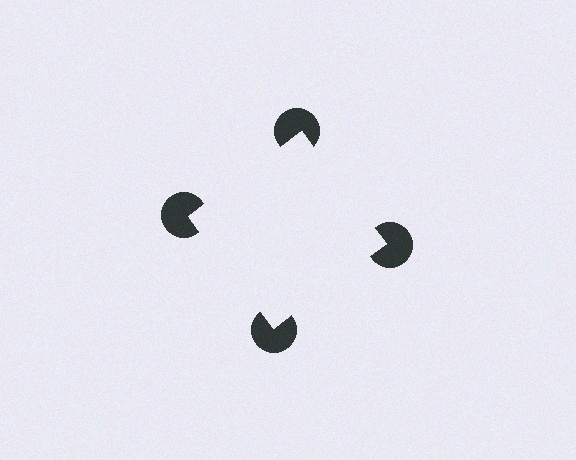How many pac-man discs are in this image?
There are 4 — one at each vertex of the illusory square.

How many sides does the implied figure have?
4 sides.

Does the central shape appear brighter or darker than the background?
It typically appears slightly brighter than the background, even though no actual brightness change is drawn.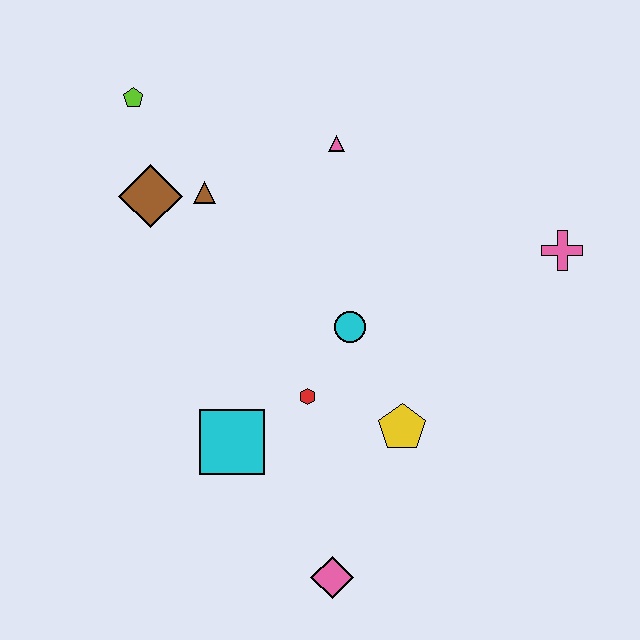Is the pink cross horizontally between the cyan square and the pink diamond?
No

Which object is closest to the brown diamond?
The brown triangle is closest to the brown diamond.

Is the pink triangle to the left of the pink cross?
Yes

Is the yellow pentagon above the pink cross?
No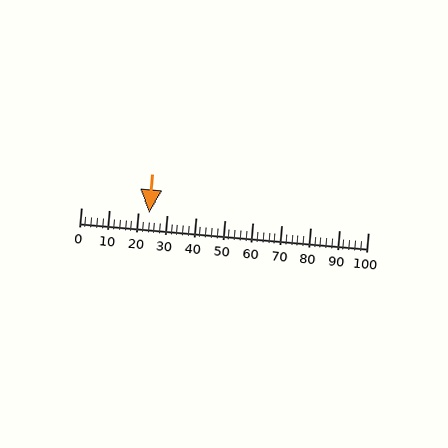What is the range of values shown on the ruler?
The ruler shows values from 0 to 100.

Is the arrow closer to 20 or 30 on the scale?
The arrow is closer to 20.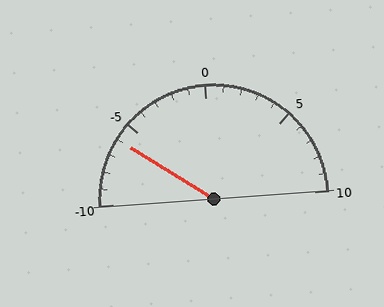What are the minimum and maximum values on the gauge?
The gauge ranges from -10 to 10.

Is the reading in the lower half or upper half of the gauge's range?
The reading is in the lower half of the range (-10 to 10).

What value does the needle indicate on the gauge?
The needle indicates approximately -6.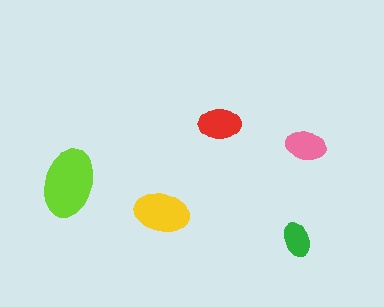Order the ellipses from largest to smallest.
the lime one, the yellow one, the red one, the pink one, the green one.